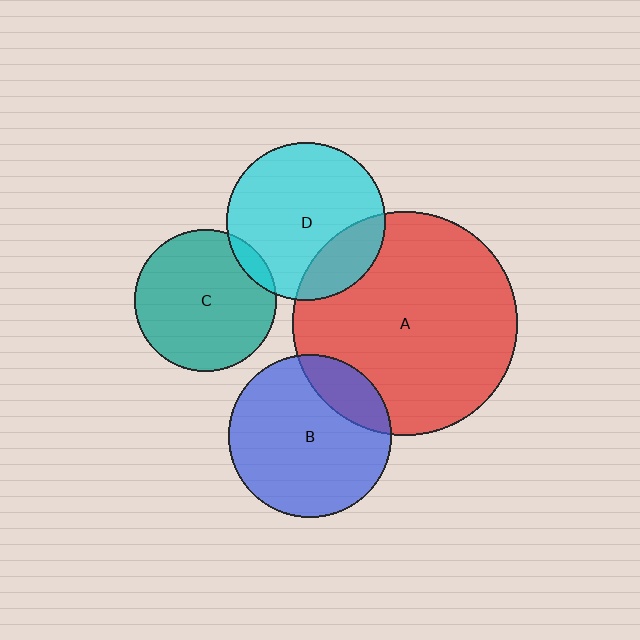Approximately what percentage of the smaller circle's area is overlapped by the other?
Approximately 10%.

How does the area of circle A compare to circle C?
Approximately 2.5 times.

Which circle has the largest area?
Circle A (red).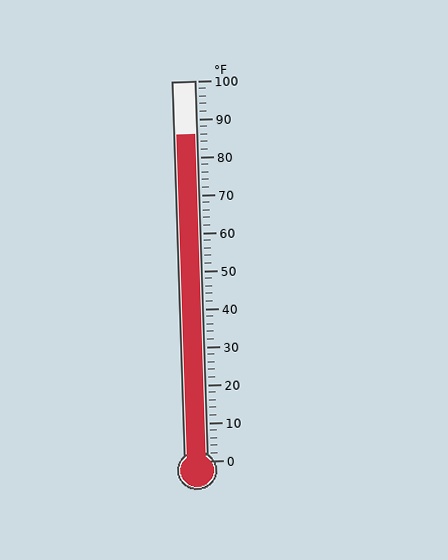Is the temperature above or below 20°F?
The temperature is above 20°F.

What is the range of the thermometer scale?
The thermometer scale ranges from 0°F to 100°F.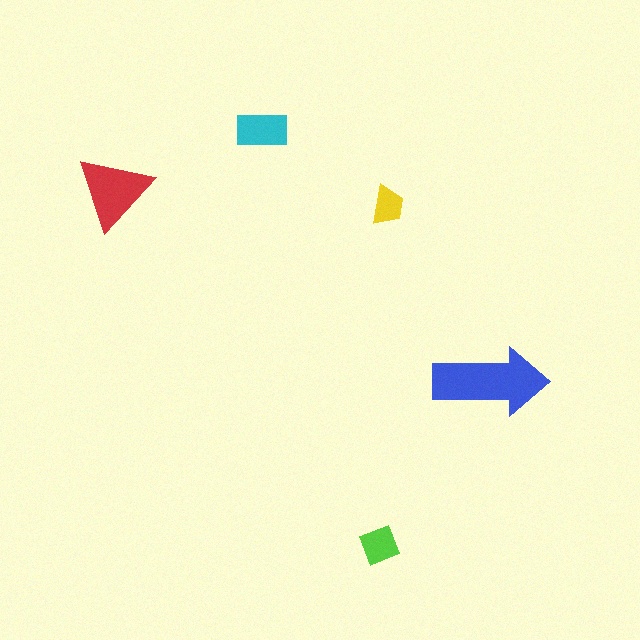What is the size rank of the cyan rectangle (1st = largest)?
3rd.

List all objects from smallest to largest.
The yellow trapezoid, the lime square, the cyan rectangle, the red triangle, the blue arrow.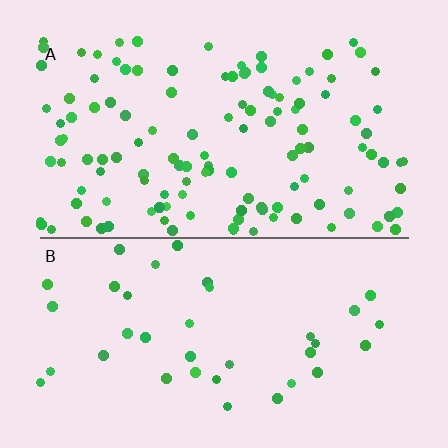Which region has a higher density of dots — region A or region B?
A (the top).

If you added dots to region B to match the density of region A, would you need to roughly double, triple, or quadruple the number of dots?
Approximately triple.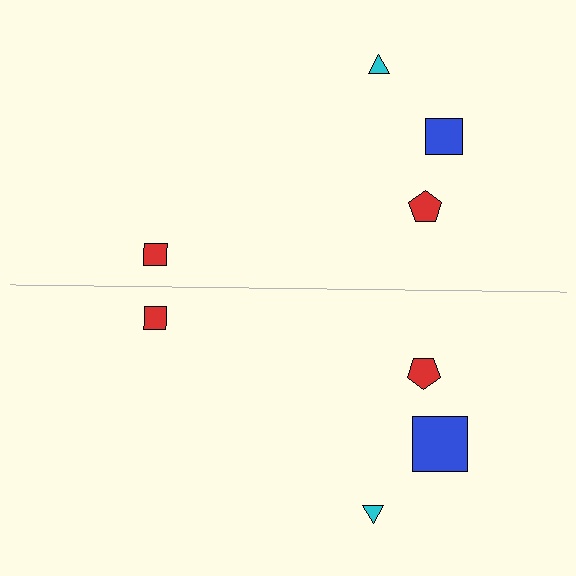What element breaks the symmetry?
The blue square on the bottom side has a different size than its mirror counterpart.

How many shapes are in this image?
There are 8 shapes in this image.